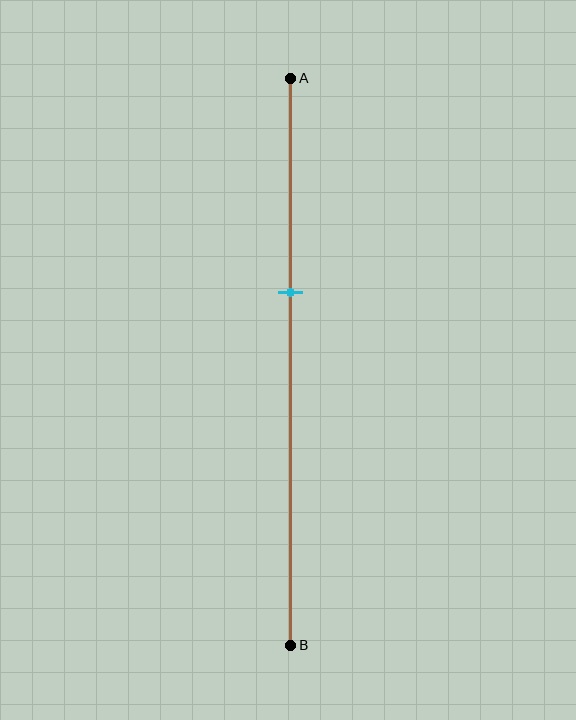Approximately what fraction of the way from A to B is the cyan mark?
The cyan mark is approximately 40% of the way from A to B.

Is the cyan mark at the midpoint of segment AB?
No, the mark is at about 40% from A, not at the 50% midpoint.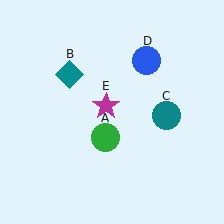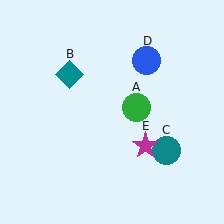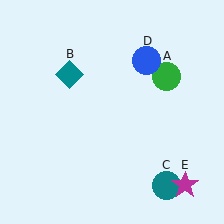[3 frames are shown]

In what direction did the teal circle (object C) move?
The teal circle (object C) moved down.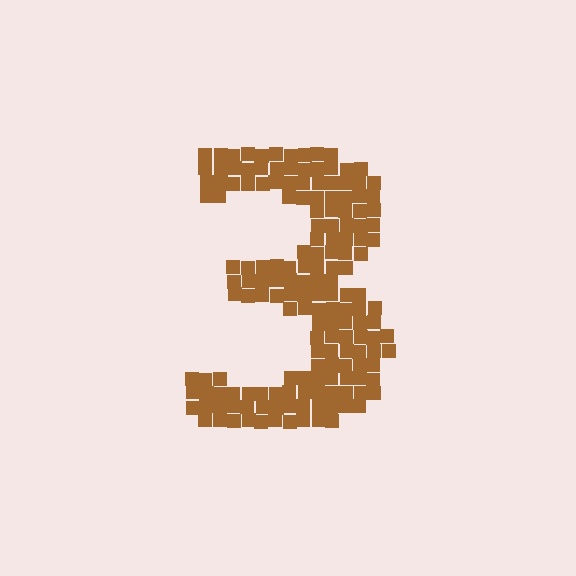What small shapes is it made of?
It is made of small squares.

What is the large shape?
The large shape is the digit 3.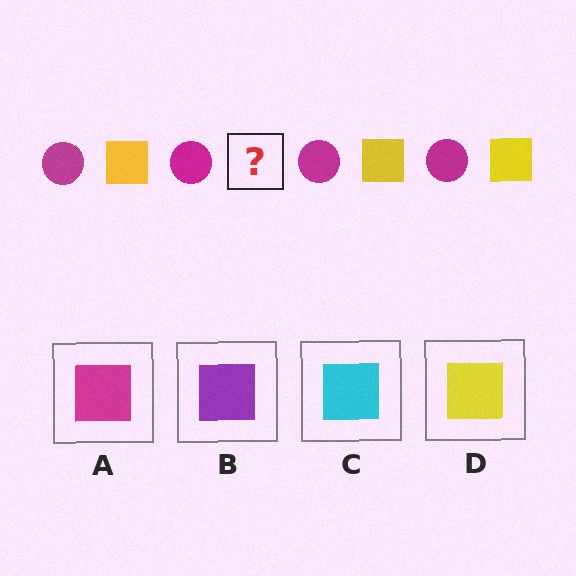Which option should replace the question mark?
Option D.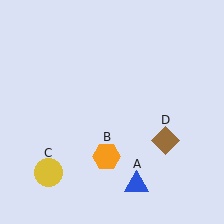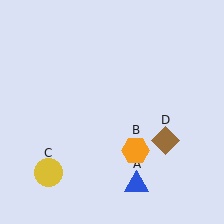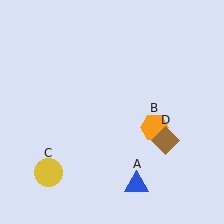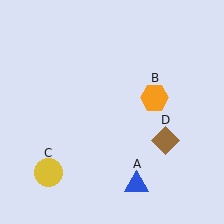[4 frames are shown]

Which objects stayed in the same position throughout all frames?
Blue triangle (object A) and yellow circle (object C) and brown diamond (object D) remained stationary.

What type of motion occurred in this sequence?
The orange hexagon (object B) rotated counterclockwise around the center of the scene.